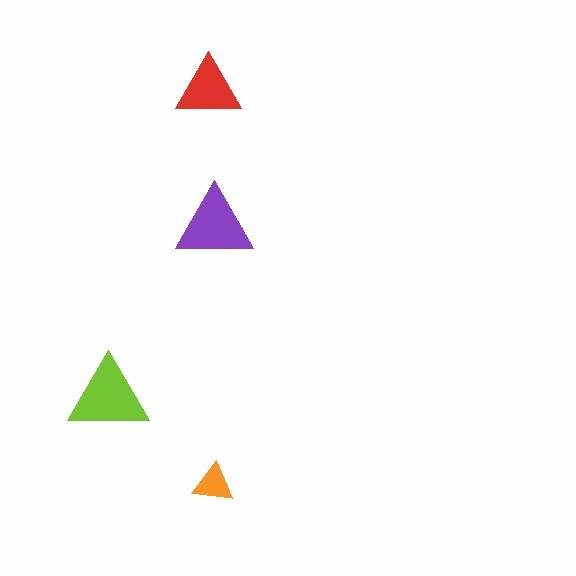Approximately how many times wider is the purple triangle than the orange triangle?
About 2 times wider.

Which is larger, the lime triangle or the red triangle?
The lime one.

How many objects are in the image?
There are 4 objects in the image.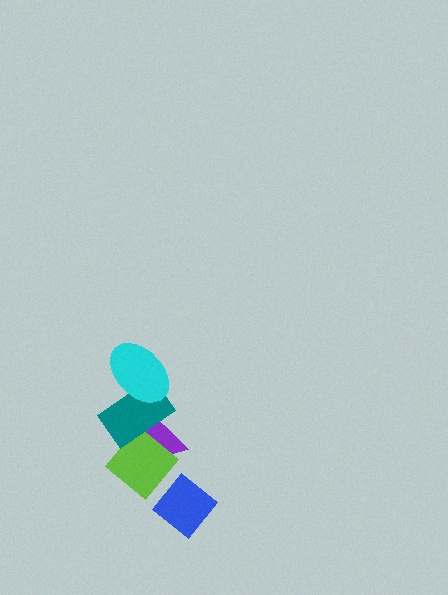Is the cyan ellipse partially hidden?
No, no other shape covers it.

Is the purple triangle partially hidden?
Yes, it is partially covered by another shape.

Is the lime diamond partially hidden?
Yes, it is partially covered by another shape.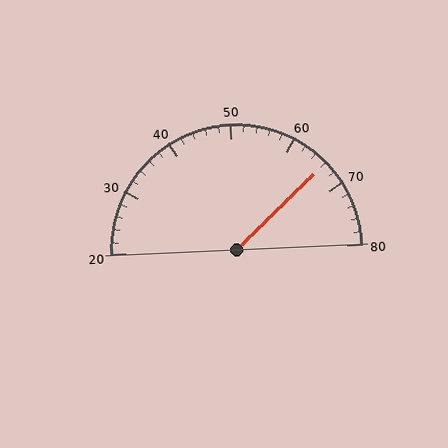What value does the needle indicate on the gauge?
The needle indicates approximately 66.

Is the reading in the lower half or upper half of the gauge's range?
The reading is in the upper half of the range (20 to 80).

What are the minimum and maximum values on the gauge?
The gauge ranges from 20 to 80.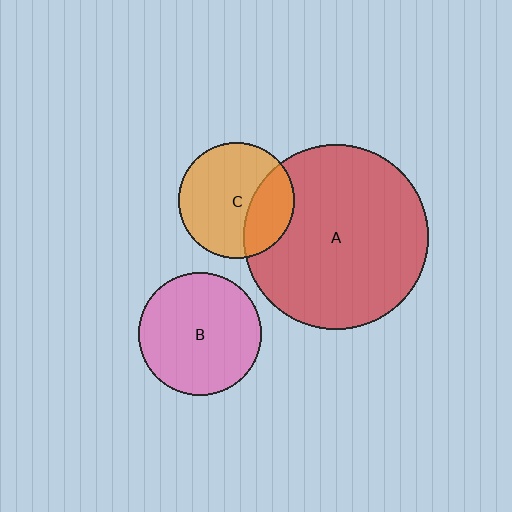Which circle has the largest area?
Circle A (red).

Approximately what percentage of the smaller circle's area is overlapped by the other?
Approximately 30%.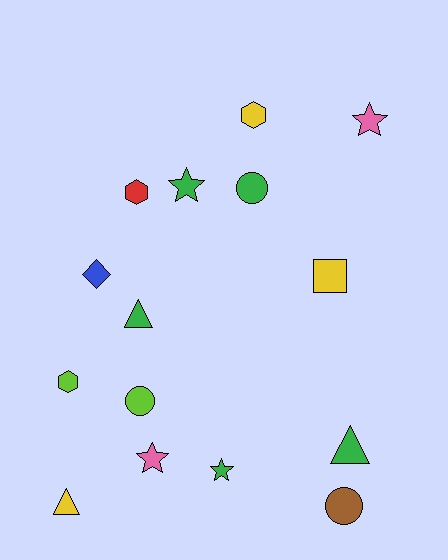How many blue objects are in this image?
There is 1 blue object.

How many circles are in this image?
There are 3 circles.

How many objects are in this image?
There are 15 objects.